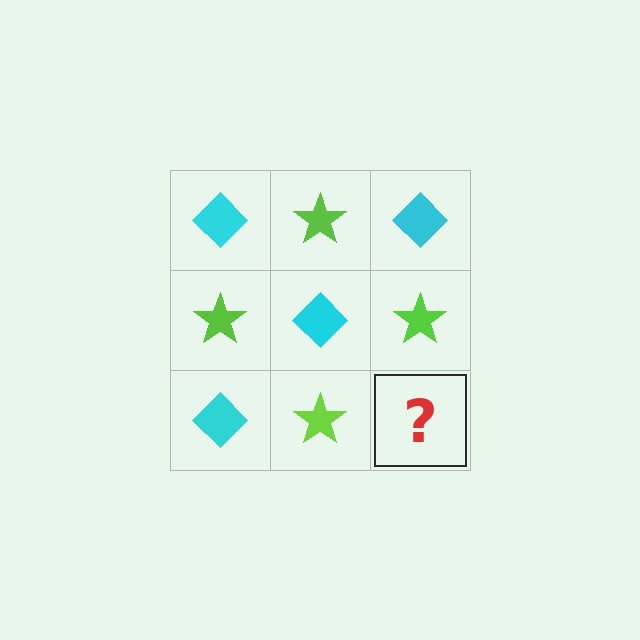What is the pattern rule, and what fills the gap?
The rule is that it alternates cyan diamond and lime star in a checkerboard pattern. The gap should be filled with a cyan diamond.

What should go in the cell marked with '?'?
The missing cell should contain a cyan diamond.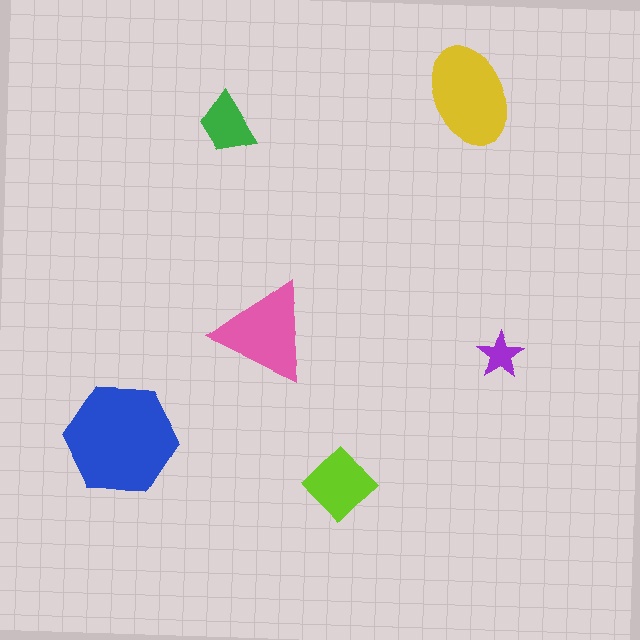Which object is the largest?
The blue hexagon.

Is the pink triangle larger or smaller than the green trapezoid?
Larger.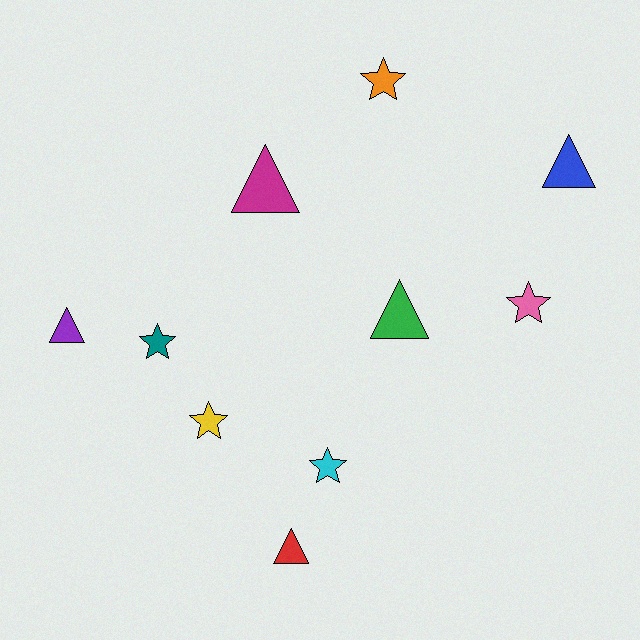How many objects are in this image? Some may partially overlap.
There are 10 objects.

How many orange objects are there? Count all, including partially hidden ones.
There is 1 orange object.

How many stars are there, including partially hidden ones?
There are 5 stars.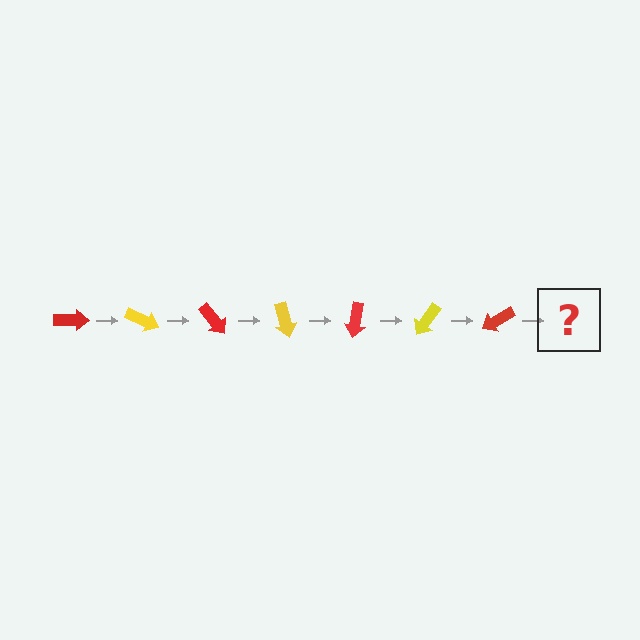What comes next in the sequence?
The next element should be a yellow arrow, rotated 175 degrees from the start.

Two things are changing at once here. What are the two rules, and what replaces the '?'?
The two rules are that it rotates 25 degrees each step and the color cycles through red and yellow. The '?' should be a yellow arrow, rotated 175 degrees from the start.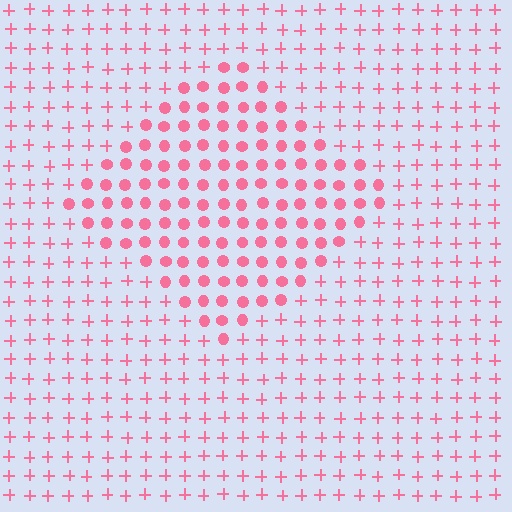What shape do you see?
I see a diamond.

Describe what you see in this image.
The image is filled with small pink elements arranged in a uniform grid. A diamond-shaped region contains circles, while the surrounding area contains plus signs. The boundary is defined purely by the change in element shape.